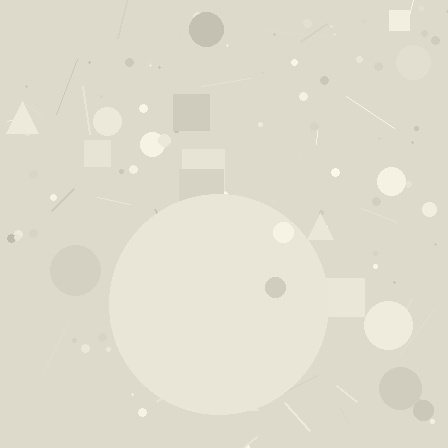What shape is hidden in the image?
A circle is hidden in the image.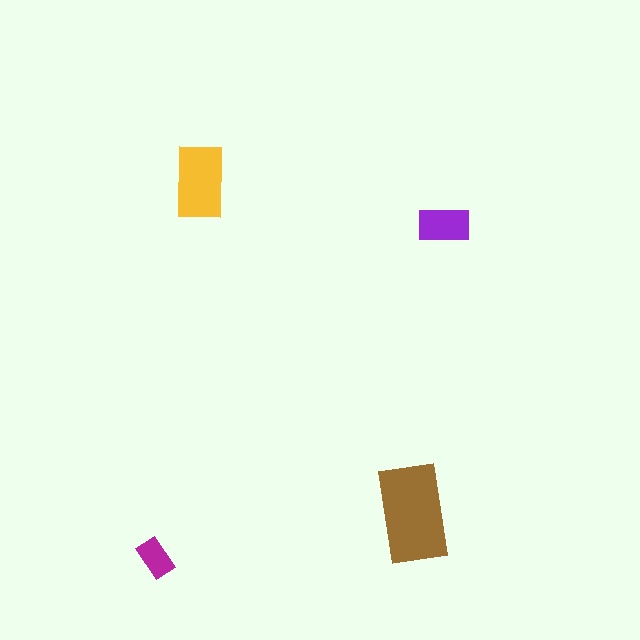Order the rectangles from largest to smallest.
the brown one, the yellow one, the purple one, the magenta one.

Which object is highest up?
The yellow rectangle is topmost.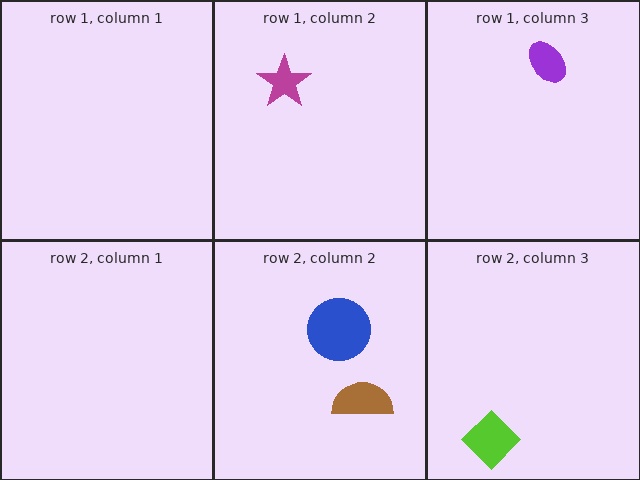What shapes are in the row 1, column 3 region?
The purple ellipse.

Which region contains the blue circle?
The row 2, column 2 region.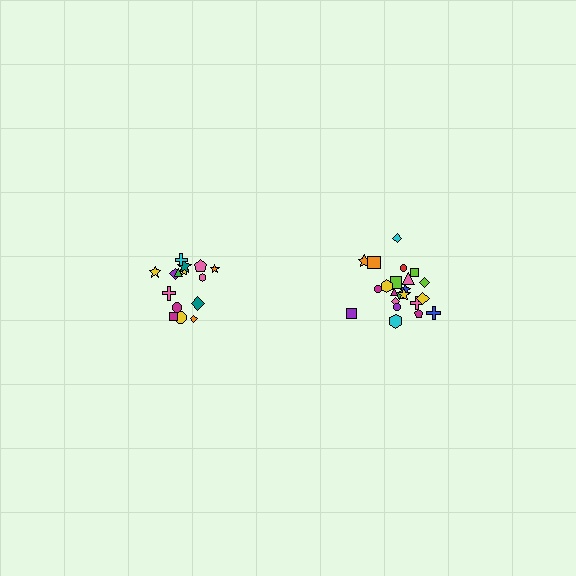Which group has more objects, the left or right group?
The right group.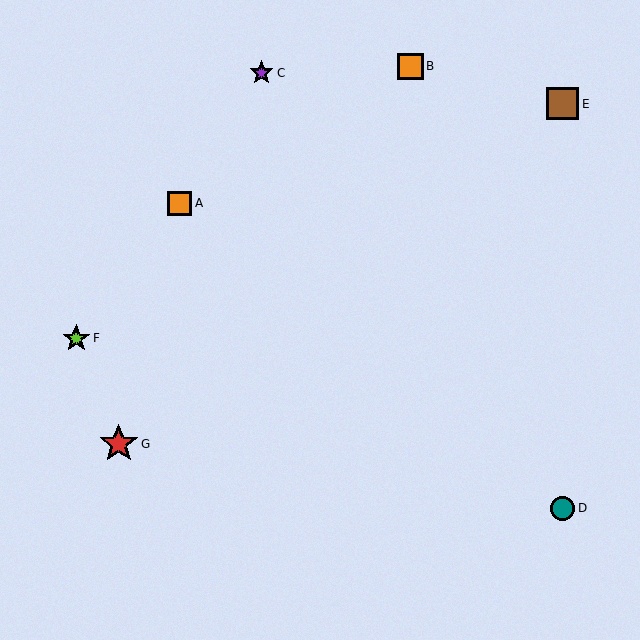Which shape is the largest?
The red star (labeled G) is the largest.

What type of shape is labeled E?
Shape E is a brown square.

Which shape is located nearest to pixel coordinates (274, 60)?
The purple star (labeled C) at (262, 73) is nearest to that location.